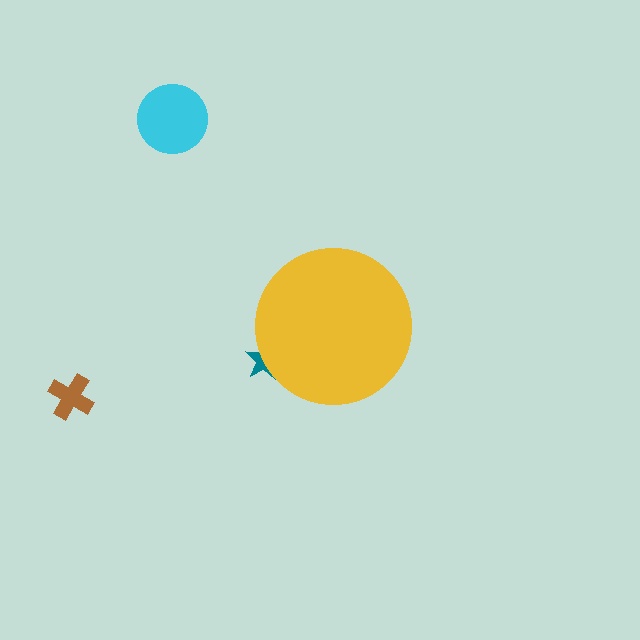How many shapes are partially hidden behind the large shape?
1 shape is partially hidden.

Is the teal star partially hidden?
Yes, the teal star is partially hidden behind the yellow circle.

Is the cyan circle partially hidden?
No, the cyan circle is fully visible.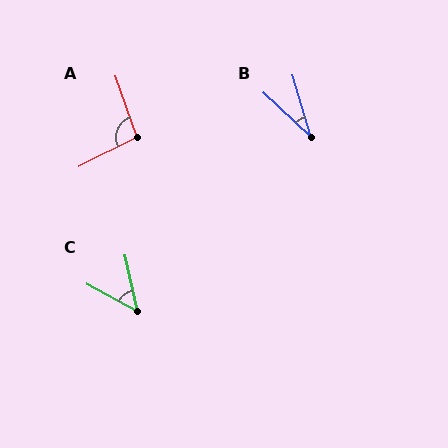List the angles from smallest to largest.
B (30°), C (49°), A (98°).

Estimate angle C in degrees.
Approximately 49 degrees.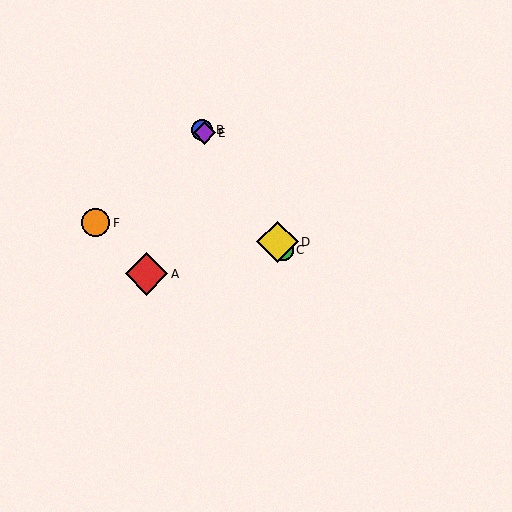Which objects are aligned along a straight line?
Objects B, C, D, E are aligned along a straight line.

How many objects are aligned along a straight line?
4 objects (B, C, D, E) are aligned along a straight line.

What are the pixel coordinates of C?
Object C is at (283, 250).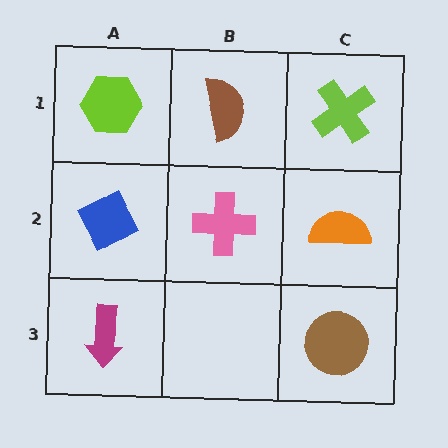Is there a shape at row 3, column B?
No, that cell is empty.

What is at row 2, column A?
A blue diamond.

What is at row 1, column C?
A lime cross.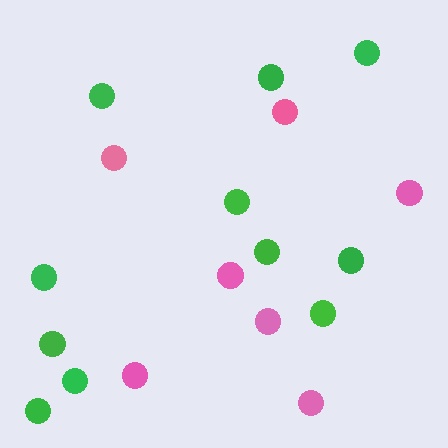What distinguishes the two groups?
There are 2 groups: one group of pink circles (7) and one group of green circles (11).